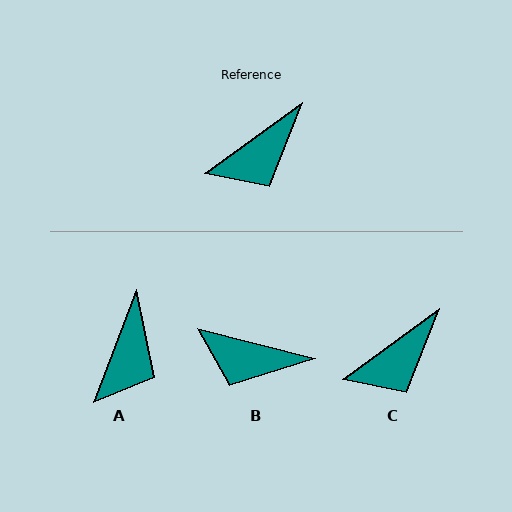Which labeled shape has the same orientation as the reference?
C.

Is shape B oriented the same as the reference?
No, it is off by about 51 degrees.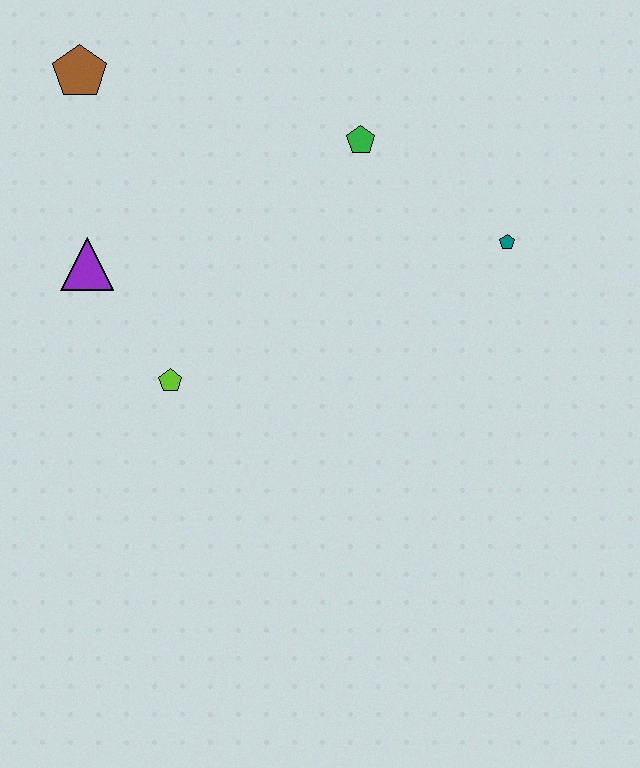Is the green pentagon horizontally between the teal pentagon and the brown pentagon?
Yes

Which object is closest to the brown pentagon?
The purple triangle is closest to the brown pentagon.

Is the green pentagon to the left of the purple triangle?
No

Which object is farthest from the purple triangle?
The teal pentagon is farthest from the purple triangle.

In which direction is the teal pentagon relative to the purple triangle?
The teal pentagon is to the right of the purple triangle.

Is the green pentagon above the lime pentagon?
Yes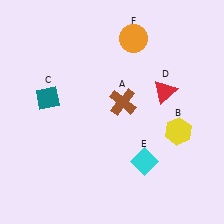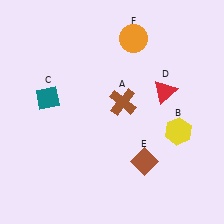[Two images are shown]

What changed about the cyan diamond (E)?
In Image 1, E is cyan. In Image 2, it changed to brown.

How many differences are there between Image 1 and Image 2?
There is 1 difference between the two images.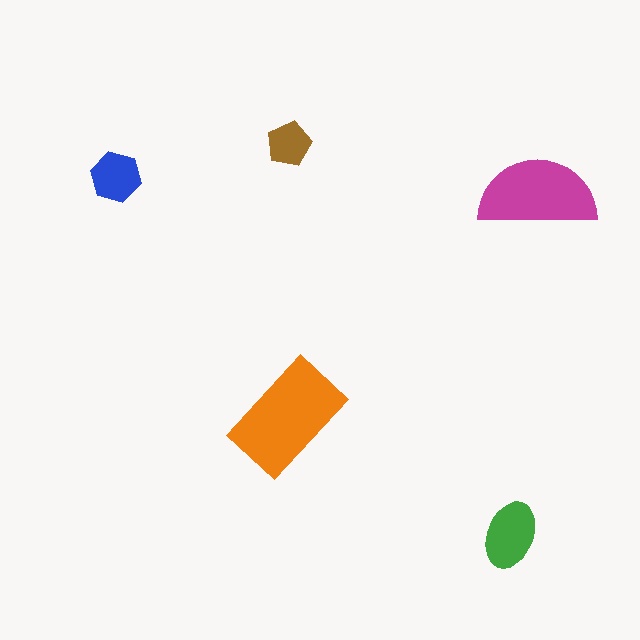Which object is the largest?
The orange rectangle.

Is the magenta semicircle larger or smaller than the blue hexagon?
Larger.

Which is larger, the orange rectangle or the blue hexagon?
The orange rectangle.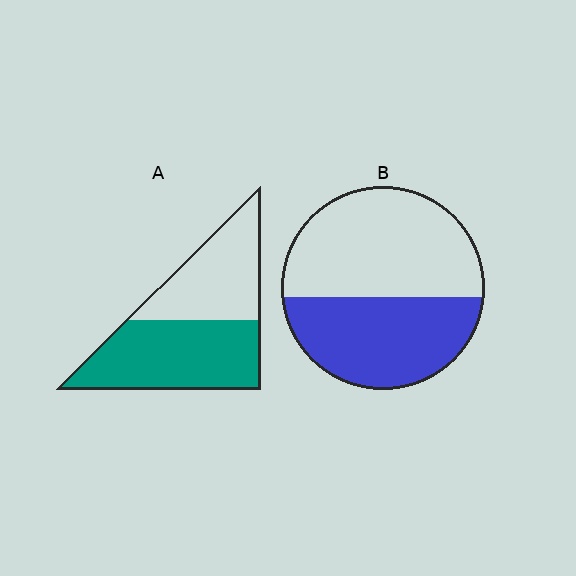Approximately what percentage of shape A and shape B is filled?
A is approximately 55% and B is approximately 45%.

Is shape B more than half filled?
No.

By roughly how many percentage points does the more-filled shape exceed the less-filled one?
By roughly 10 percentage points (A over B).